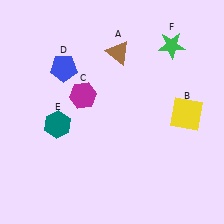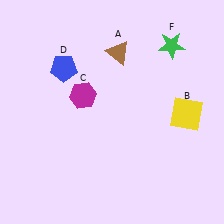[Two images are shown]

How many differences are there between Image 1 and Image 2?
There is 1 difference between the two images.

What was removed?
The teal hexagon (E) was removed in Image 2.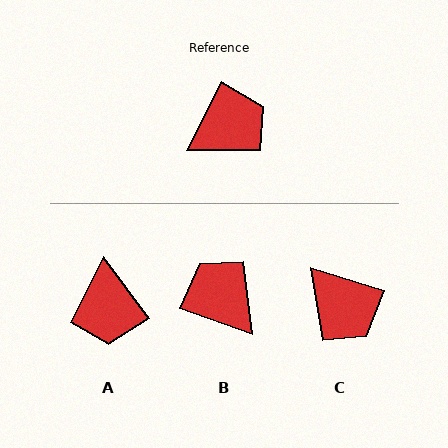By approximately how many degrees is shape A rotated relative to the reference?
Approximately 117 degrees clockwise.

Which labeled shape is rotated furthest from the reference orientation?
A, about 117 degrees away.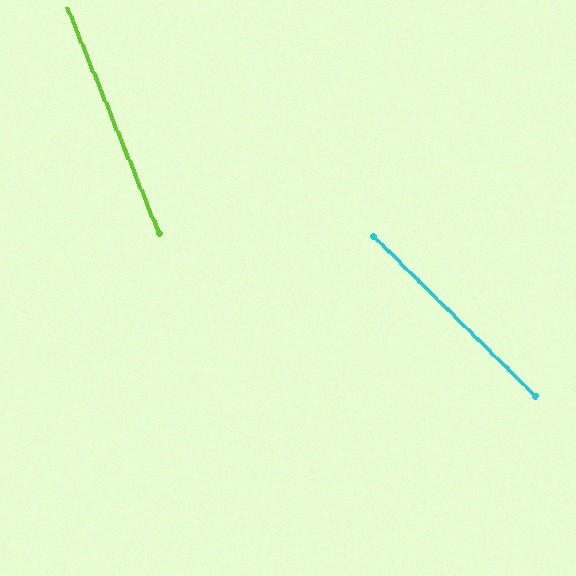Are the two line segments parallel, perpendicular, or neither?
Neither parallel nor perpendicular — they differ by about 24°.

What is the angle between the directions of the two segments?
Approximately 24 degrees.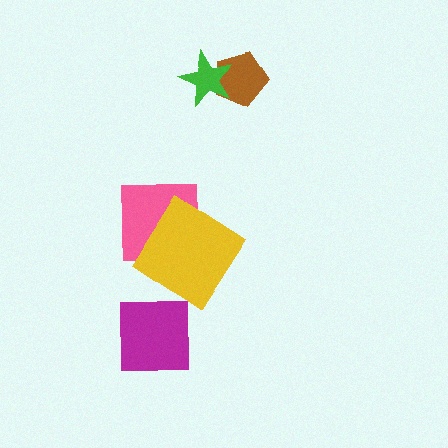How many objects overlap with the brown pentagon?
1 object overlaps with the brown pentagon.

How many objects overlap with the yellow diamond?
1 object overlaps with the yellow diamond.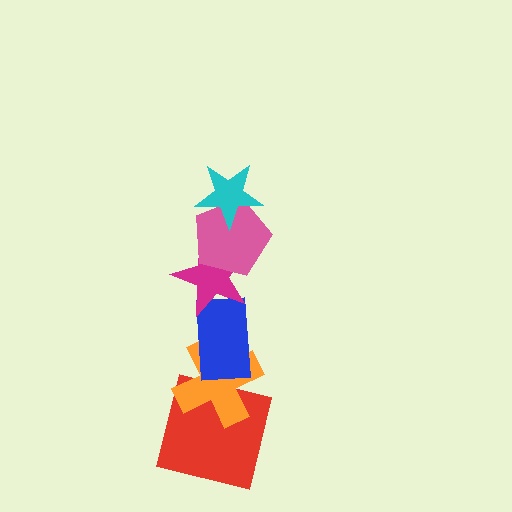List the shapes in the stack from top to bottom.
From top to bottom: the cyan star, the pink pentagon, the magenta star, the blue rectangle, the orange cross, the red square.